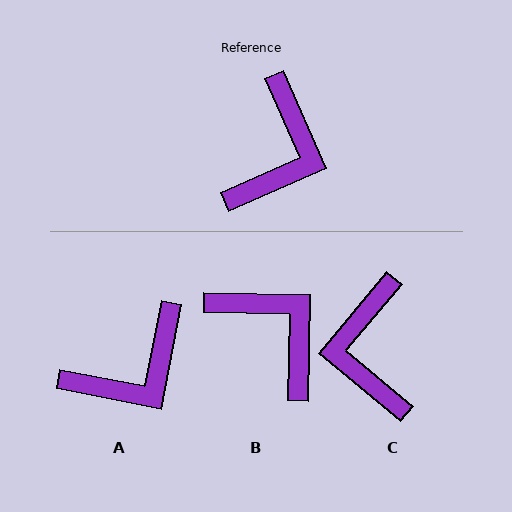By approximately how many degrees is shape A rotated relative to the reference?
Approximately 35 degrees clockwise.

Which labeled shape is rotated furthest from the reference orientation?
C, about 154 degrees away.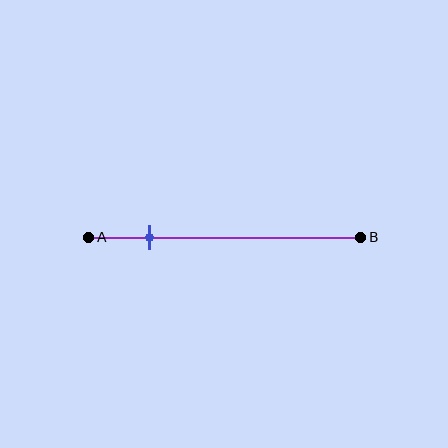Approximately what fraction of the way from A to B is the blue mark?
The blue mark is approximately 20% of the way from A to B.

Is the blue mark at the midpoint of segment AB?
No, the mark is at about 20% from A, not at the 50% midpoint.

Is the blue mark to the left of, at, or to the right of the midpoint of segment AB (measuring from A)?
The blue mark is to the left of the midpoint of segment AB.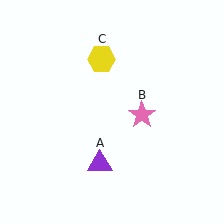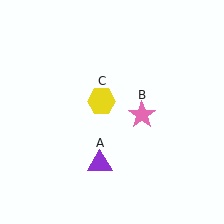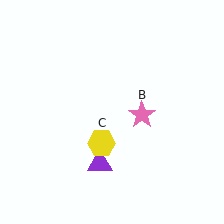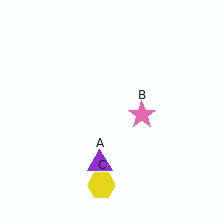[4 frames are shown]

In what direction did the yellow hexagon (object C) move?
The yellow hexagon (object C) moved down.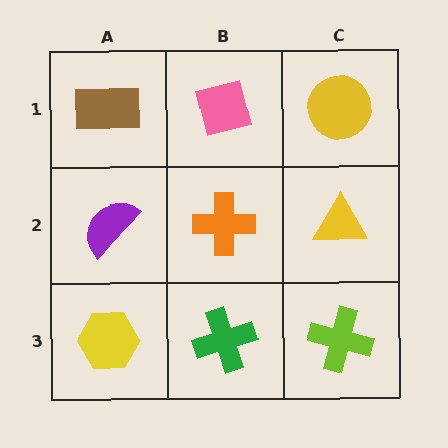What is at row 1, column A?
A brown rectangle.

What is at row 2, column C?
A yellow triangle.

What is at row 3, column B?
A green cross.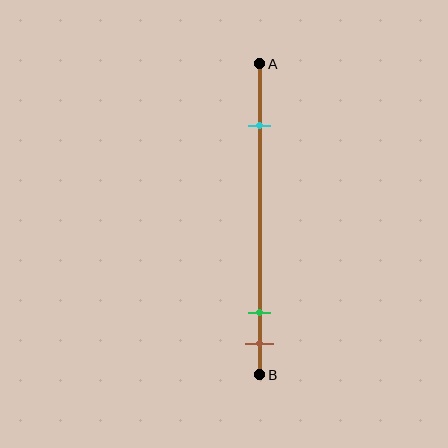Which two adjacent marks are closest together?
The green and brown marks are the closest adjacent pair.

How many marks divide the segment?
There are 3 marks dividing the segment.